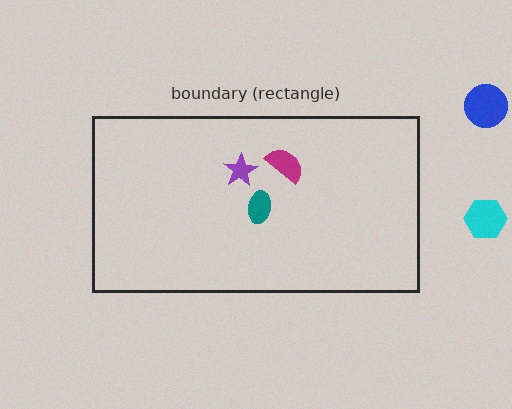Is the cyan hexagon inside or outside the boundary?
Outside.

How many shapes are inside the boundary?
3 inside, 2 outside.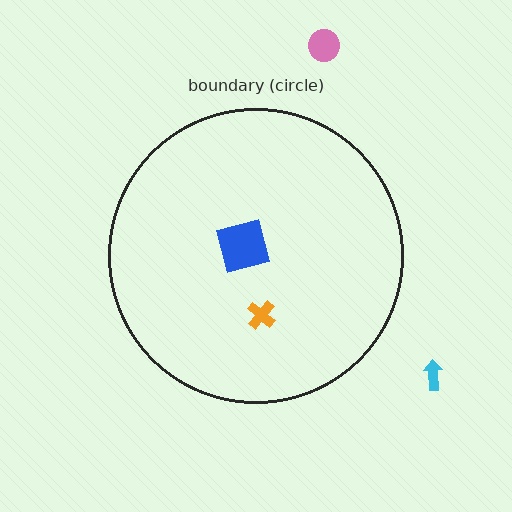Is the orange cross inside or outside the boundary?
Inside.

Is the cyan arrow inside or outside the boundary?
Outside.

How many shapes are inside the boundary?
2 inside, 2 outside.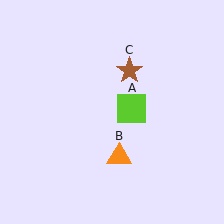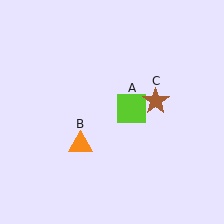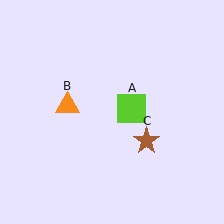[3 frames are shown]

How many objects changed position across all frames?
2 objects changed position: orange triangle (object B), brown star (object C).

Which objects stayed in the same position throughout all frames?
Lime square (object A) remained stationary.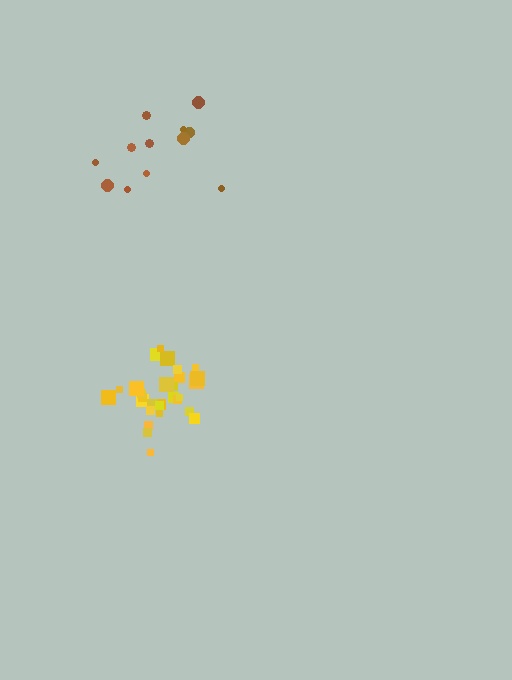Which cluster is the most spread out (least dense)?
Brown.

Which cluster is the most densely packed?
Yellow.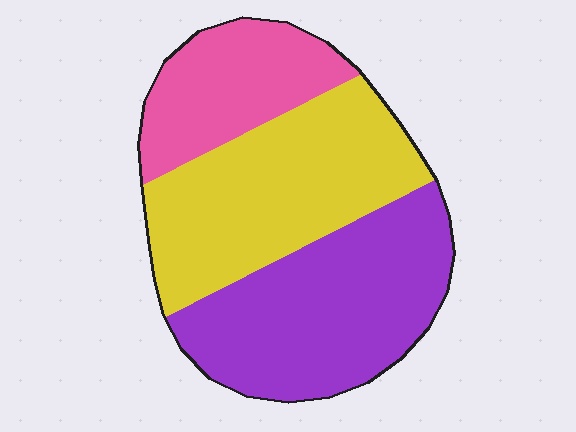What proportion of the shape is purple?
Purple covers about 40% of the shape.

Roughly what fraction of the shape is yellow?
Yellow takes up about two fifths (2/5) of the shape.